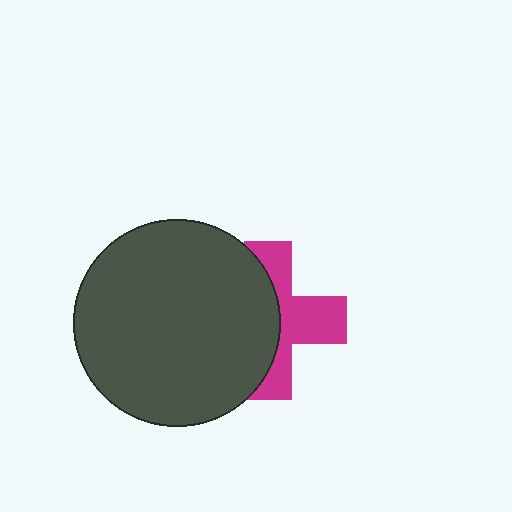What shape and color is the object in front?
The object in front is a dark gray circle.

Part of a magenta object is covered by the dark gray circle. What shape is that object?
It is a cross.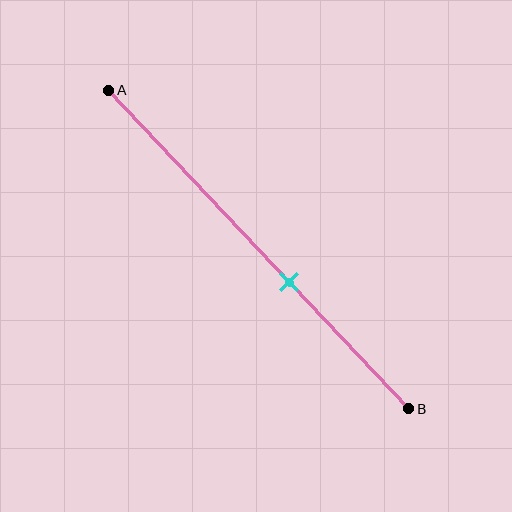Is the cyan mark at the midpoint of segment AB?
No, the mark is at about 60% from A, not at the 50% midpoint.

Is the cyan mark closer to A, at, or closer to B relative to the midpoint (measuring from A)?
The cyan mark is closer to point B than the midpoint of segment AB.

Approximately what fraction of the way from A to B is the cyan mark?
The cyan mark is approximately 60% of the way from A to B.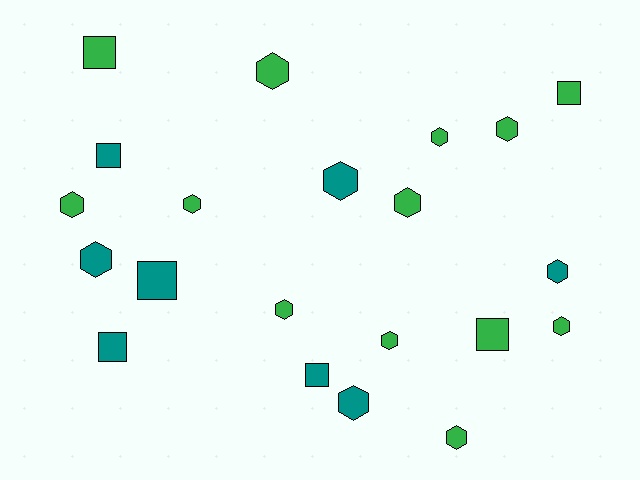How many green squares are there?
There are 3 green squares.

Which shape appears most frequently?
Hexagon, with 14 objects.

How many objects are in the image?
There are 21 objects.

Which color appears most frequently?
Green, with 13 objects.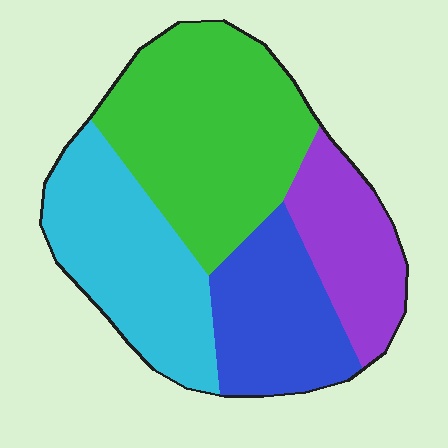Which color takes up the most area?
Green, at roughly 35%.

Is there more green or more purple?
Green.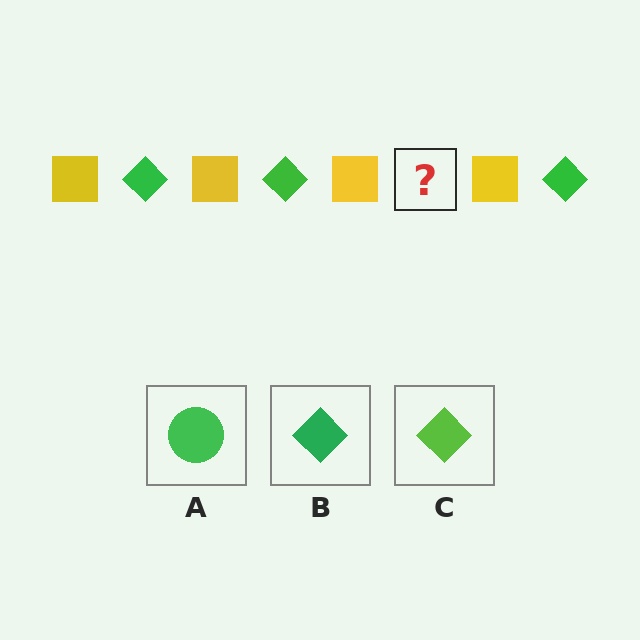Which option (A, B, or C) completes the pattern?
B.